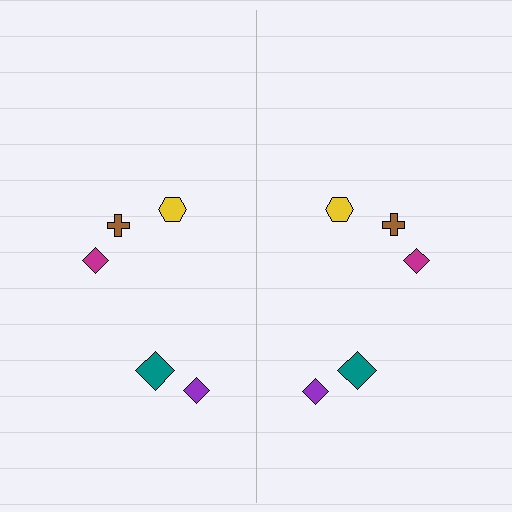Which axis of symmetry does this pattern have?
The pattern has a vertical axis of symmetry running through the center of the image.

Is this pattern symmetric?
Yes, this pattern has bilateral (reflection) symmetry.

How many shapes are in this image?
There are 10 shapes in this image.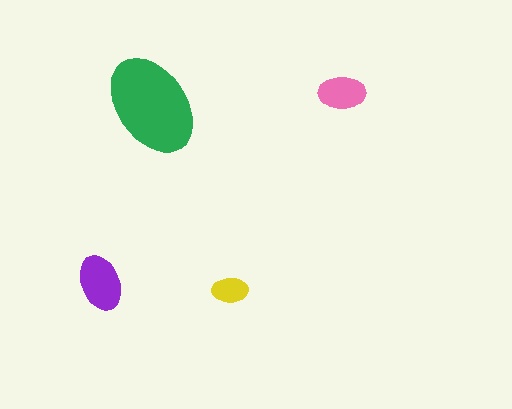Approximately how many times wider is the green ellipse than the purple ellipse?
About 2 times wider.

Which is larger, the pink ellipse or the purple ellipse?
The purple one.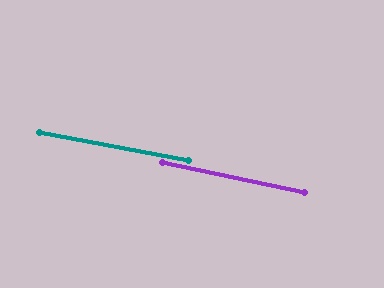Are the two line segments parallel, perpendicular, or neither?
Parallel — their directions differ by only 1.5°.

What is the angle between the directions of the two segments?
Approximately 2 degrees.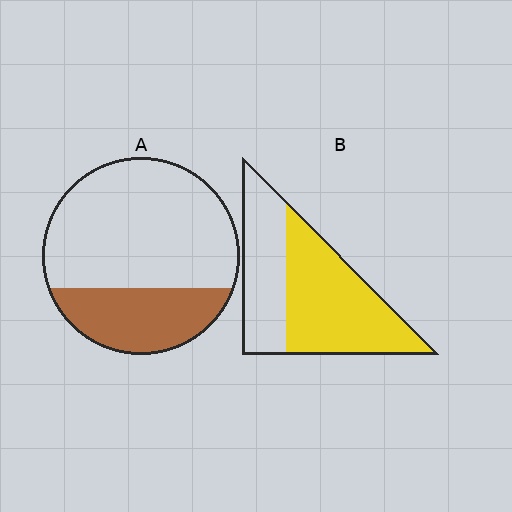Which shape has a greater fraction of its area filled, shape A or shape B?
Shape B.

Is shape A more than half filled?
No.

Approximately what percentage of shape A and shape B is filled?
A is approximately 30% and B is approximately 60%.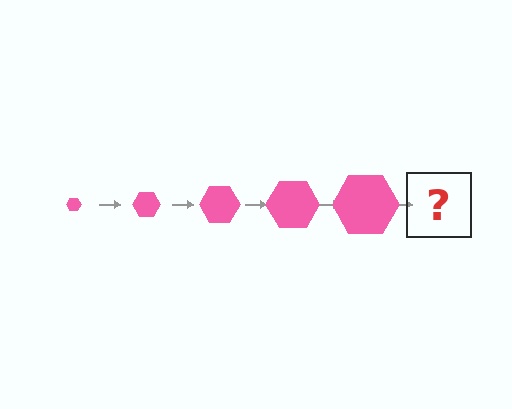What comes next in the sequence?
The next element should be a pink hexagon, larger than the previous one.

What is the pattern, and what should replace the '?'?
The pattern is that the hexagon gets progressively larger each step. The '?' should be a pink hexagon, larger than the previous one.